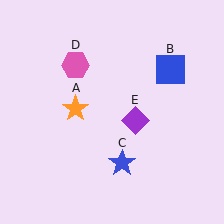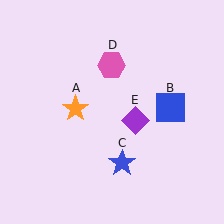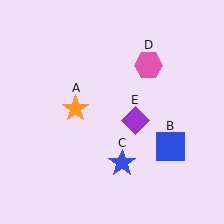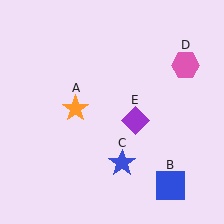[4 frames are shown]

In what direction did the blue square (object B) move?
The blue square (object B) moved down.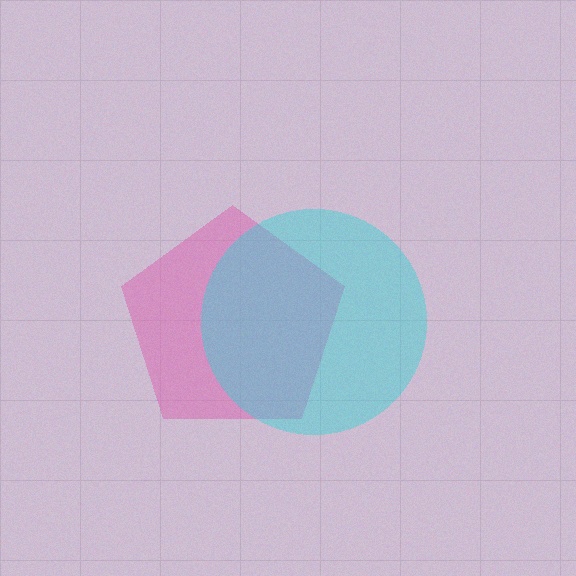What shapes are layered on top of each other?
The layered shapes are: a pink pentagon, a cyan circle.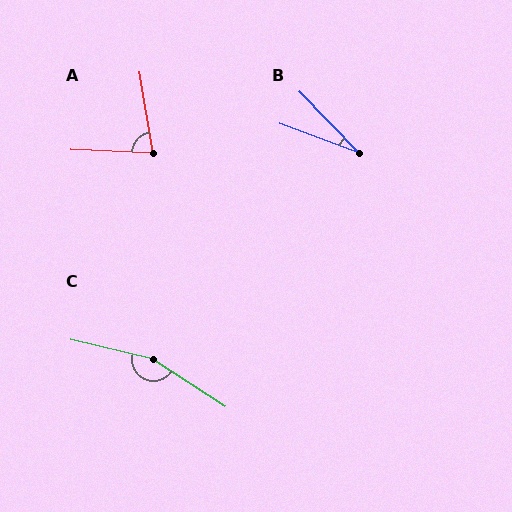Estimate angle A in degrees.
Approximately 78 degrees.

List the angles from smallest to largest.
B (25°), A (78°), C (160°).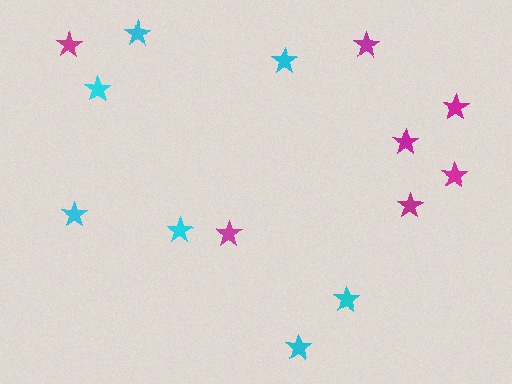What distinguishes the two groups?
There are 2 groups: one group of magenta stars (7) and one group of cyan stars (7).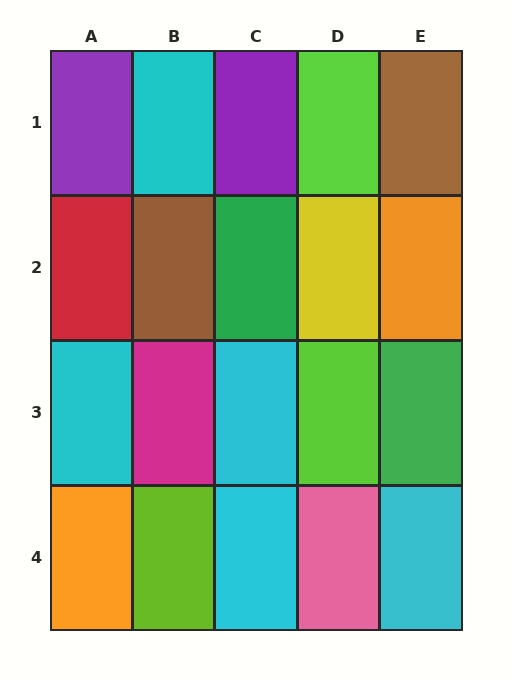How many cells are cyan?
5 cells are cyan.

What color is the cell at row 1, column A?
Purple.